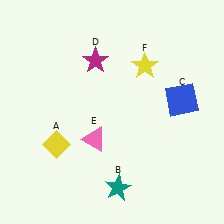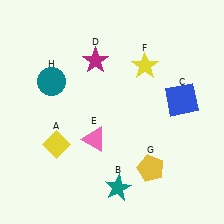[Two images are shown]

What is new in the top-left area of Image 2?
A teal circle (H) was added in the top-left area of Image 2.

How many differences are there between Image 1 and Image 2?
There are 2 differences between the two images.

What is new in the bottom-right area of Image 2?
A yellow pentagon (G) was added in the bottom-right area of Image 2.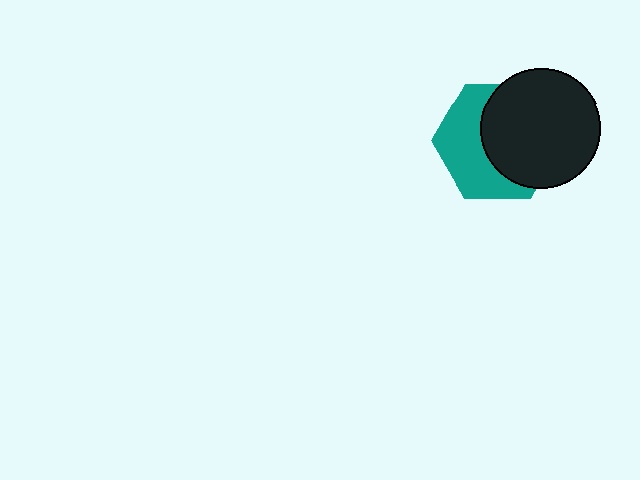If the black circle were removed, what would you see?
You would see the complete teal hexagon.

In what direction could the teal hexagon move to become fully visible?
The teal hexagon could move left. That would shift it out from behind the black circle entirely.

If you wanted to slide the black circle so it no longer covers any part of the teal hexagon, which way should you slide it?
Slide it right — that is the most direct way to separate the two shapes.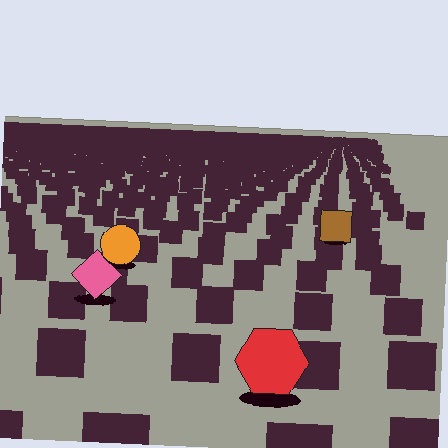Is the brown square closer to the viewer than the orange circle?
No. The orange circle is closer — you can tell from the texture gradient: the ground texture is coarser near it.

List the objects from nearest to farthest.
From nearest to farthest: the red hexagon, the pink diamond, the orange circle, the brown square.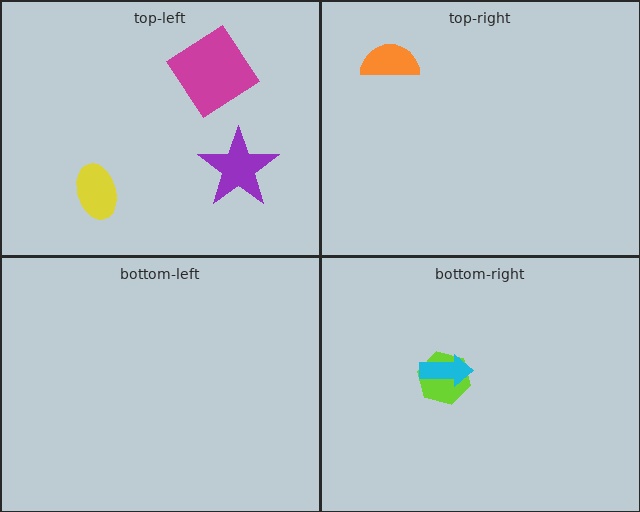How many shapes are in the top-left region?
3.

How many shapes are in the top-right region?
1.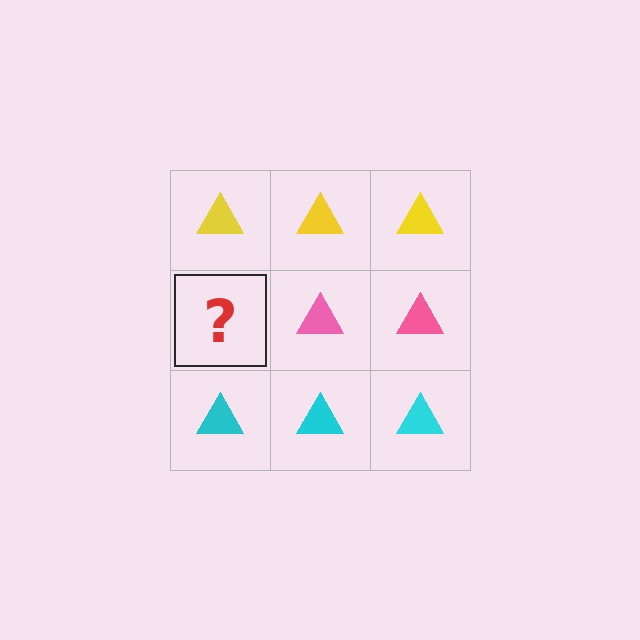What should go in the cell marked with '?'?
The missing cell should contain a pink triangle.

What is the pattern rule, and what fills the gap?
The rule is that each row has a consistent color. The gap should be filled with a pink triangle.